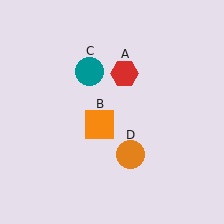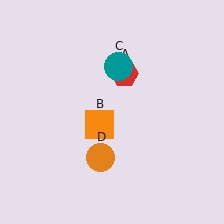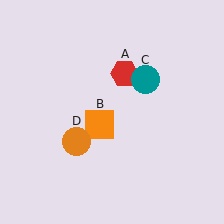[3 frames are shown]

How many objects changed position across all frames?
2 objects changed position: teal circle (object C), orange circle (object D).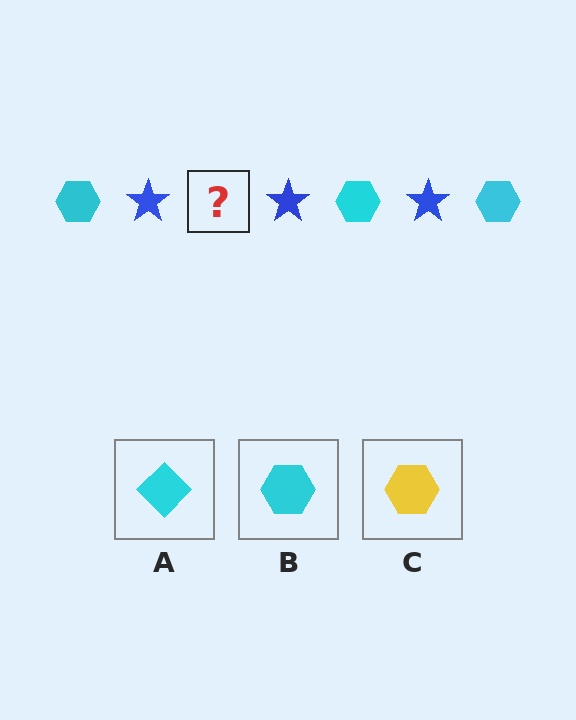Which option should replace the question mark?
Option B.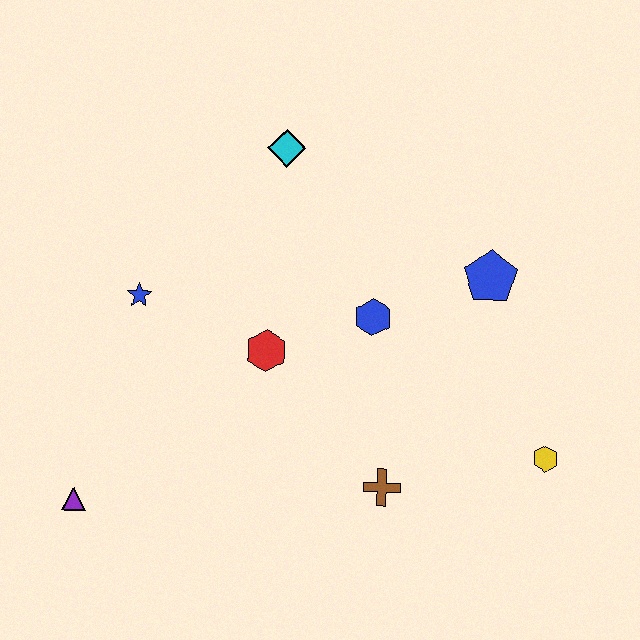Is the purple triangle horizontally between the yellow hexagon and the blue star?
No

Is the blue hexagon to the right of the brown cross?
No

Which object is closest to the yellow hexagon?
The brown cross is closest to the yellow hexagon.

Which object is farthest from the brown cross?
The cyan diamond is farthest from the brown cross.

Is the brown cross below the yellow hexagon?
Yes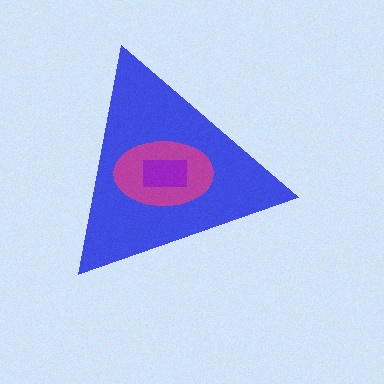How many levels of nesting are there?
3.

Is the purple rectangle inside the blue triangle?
Yes.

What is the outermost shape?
The blue triangle.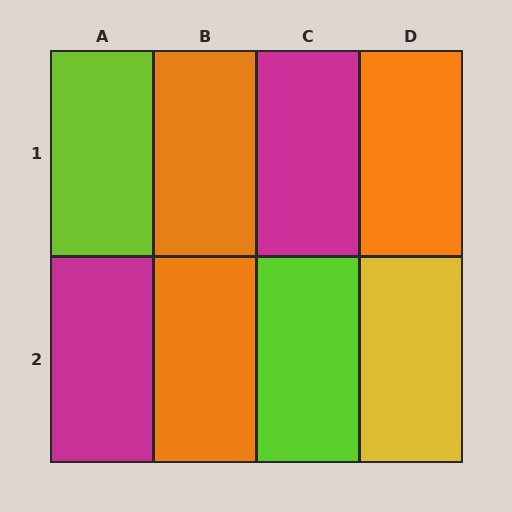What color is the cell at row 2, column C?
Lime.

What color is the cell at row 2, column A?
Magenta.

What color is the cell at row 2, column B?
Orange.